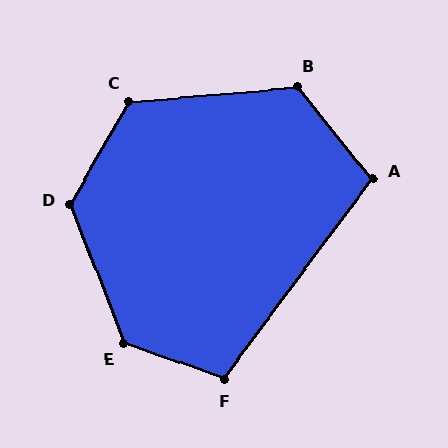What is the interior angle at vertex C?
Approximately 125 degrees (obtuse).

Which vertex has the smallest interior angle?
A, at approximately 104 degrees.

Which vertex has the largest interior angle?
E, at approximately 131 degrees.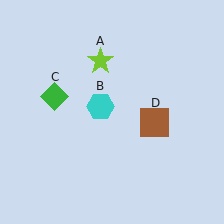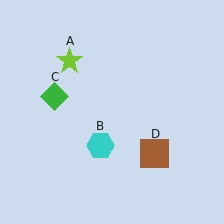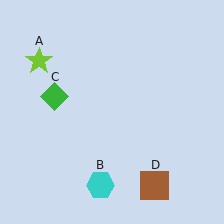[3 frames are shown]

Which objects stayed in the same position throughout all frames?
Green diamond (object C) remained stationary.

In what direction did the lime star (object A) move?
The lime star (object A) moved left.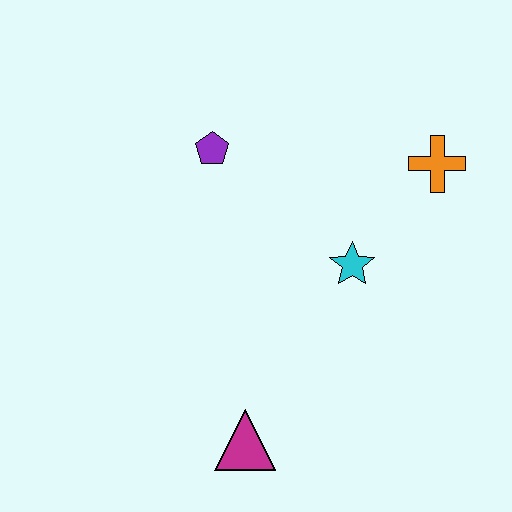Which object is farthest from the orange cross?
The magenta triangle is farthest from the orange cross.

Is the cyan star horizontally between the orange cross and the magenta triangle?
Yes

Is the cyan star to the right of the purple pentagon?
Yes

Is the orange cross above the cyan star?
Yes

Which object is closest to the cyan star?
The orange cross is closest to the cyan star.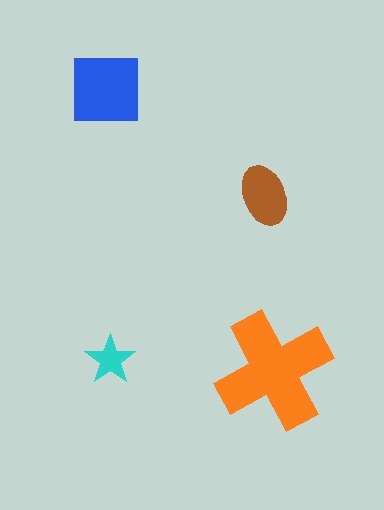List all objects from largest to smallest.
The orange cross, the blue square, the brown ellipse, the cyan star.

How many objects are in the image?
There are 4 objects in the image.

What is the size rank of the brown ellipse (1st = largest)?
3rd.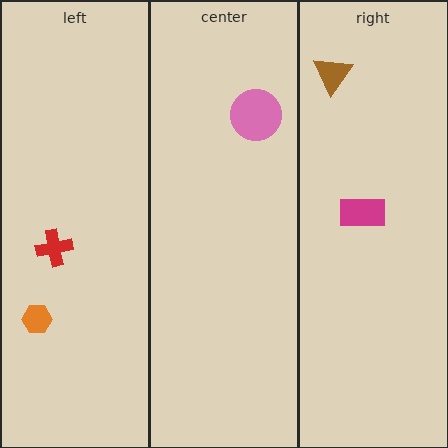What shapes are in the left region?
The orange hexagon, the red cross.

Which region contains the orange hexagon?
The left region.